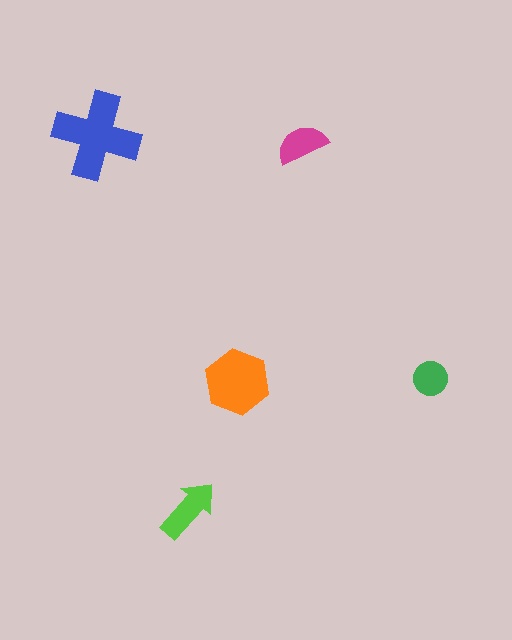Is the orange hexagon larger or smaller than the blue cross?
Smaller.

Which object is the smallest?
The green circle.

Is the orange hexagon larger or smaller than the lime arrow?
Larger.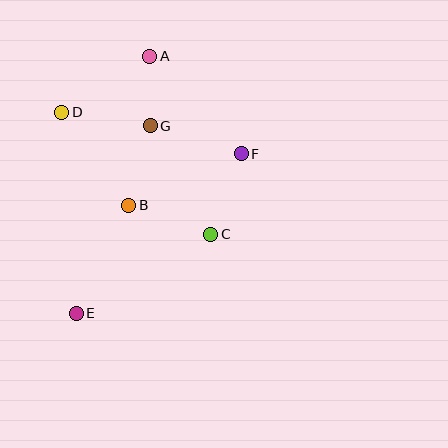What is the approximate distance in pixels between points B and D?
The distance between B and D is approximately 114 pixels.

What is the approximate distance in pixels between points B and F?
The distance between B and F is approximately 123 pixels.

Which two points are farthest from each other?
Points A and E are farthest from each other.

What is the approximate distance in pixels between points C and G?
The distance between C and G is approximately 124 pixels.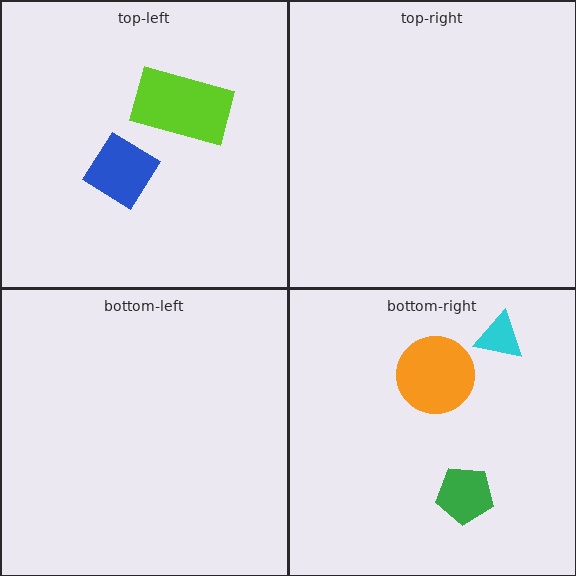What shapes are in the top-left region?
The lime rectangle, the blue diamond.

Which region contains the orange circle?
The bottom-right region.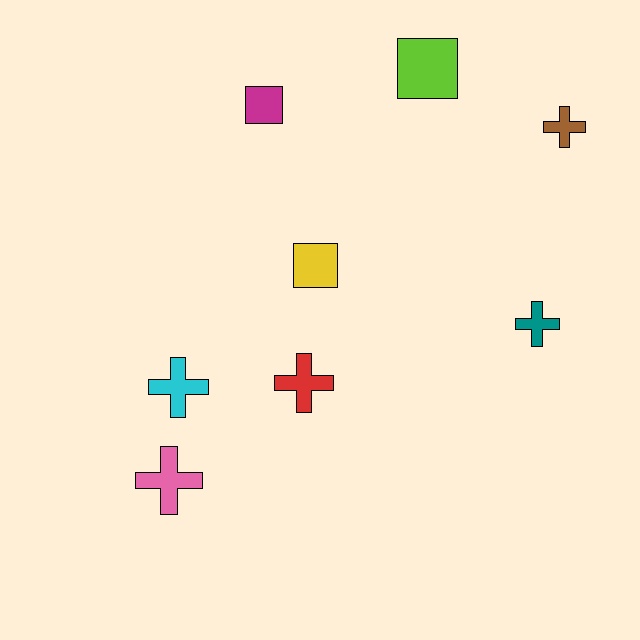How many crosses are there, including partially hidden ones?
There are 5 crosses.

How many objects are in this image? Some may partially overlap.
There are 8 objects.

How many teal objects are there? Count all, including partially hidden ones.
There is 1 teal object.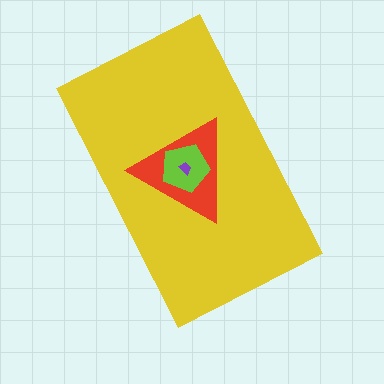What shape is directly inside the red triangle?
The lime pentagon.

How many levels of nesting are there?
4.